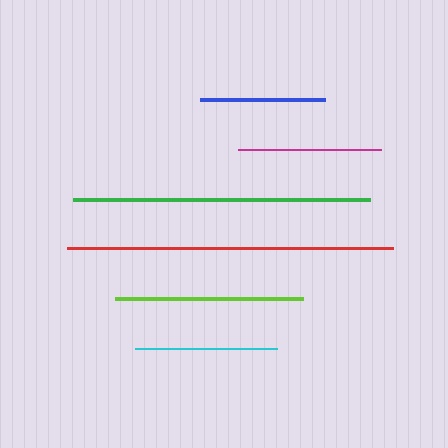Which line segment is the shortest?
The blue line is the shortest at approximately 125 pixels.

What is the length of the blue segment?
The blue segment is approximately 125 pixels long.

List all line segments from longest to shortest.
From longest to shortest: red, green, lime, magenta, cyan, blue.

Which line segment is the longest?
The red line is the longest at approximately 326 pixels.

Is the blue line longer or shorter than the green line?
The green line is longer than the blue line.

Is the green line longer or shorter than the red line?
The red line is longer than the green line.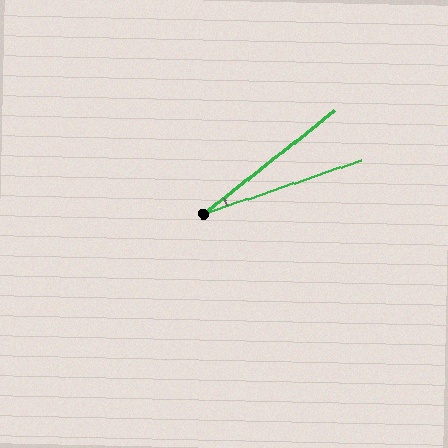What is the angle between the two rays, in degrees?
Approximately 19 degrees.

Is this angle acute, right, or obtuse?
It is acute.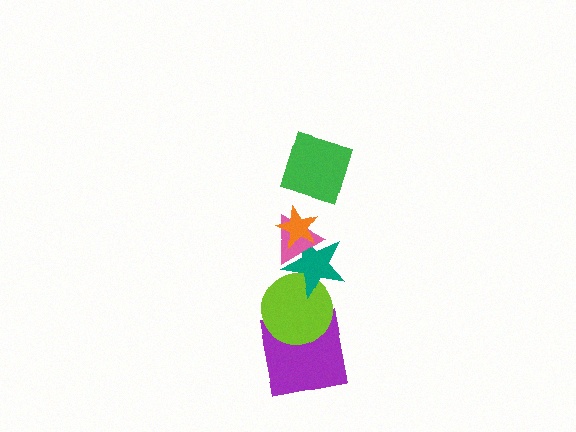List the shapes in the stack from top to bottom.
From top to bottom: the green square, the orange star, the pink triangle, the teal star, the lime circle, the purple square.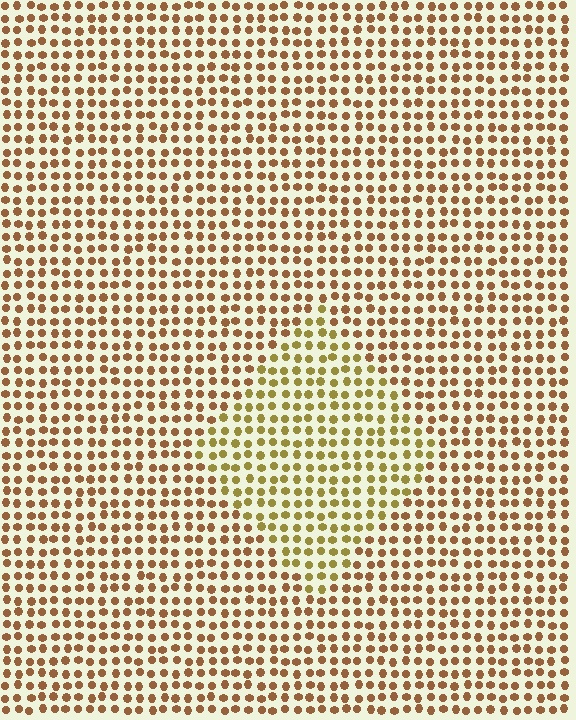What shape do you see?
I see a diamond.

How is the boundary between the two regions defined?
The boundary is defined purely by a slight shift in hue (about 29 degrees). Spacing, size, and orientation are identical on both sides.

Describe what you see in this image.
The image is filled with small brown elements in a uniform arrangement. A diamond-shaped region is visible where the elements are tinted to a slightly different hue, forming a subtle color boundary.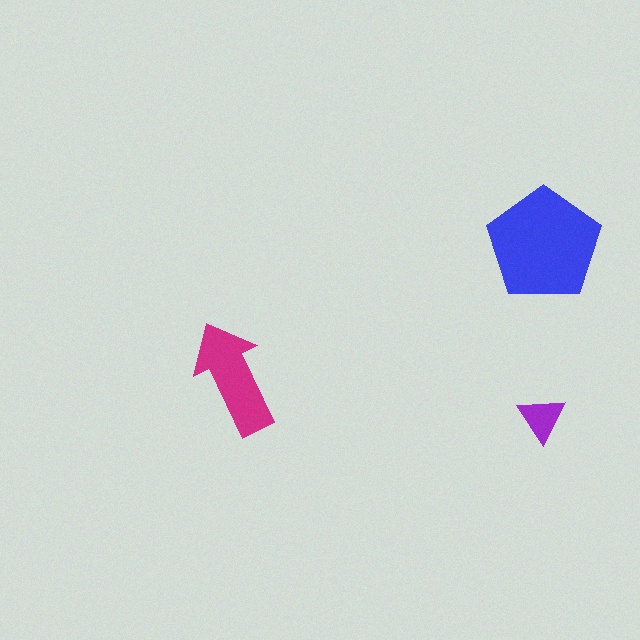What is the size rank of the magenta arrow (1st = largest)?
2nd.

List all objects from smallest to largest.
The purple triangle, the magenta arrow, the blue pentagon.